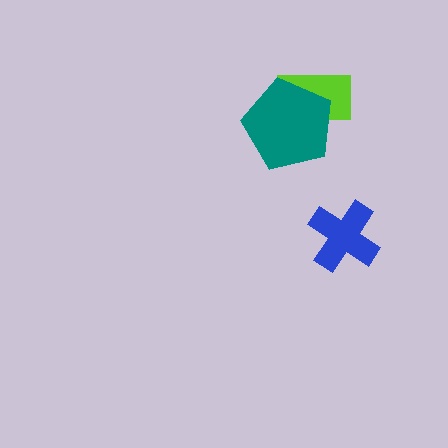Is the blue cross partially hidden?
No, no other shape covers it.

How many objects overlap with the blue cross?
0 objects overlap with the blue cross.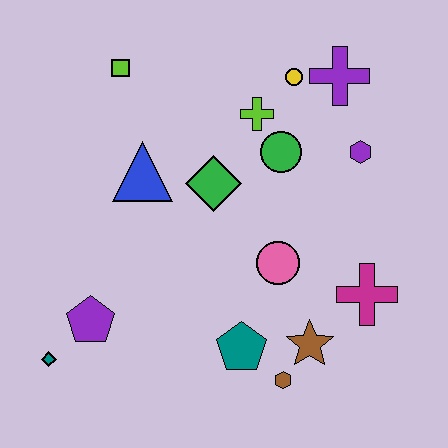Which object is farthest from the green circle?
The teal diamond is farthest from the green circle.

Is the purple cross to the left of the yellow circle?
No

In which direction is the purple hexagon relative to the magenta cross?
The purple hexagon is above the magenta cross.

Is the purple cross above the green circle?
Yes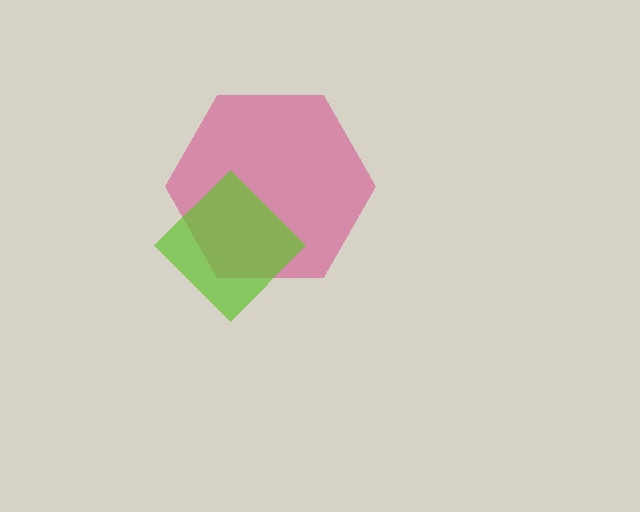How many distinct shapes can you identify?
There are 2 distinct shapes: a magenta hexagon, a lime diamond.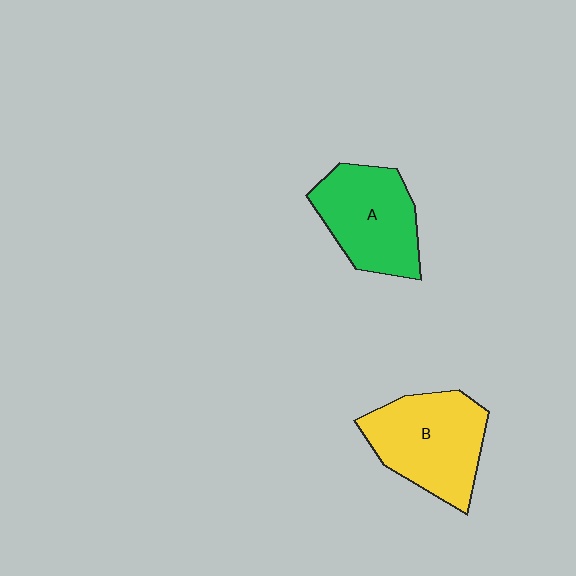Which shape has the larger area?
Shape B (yellow).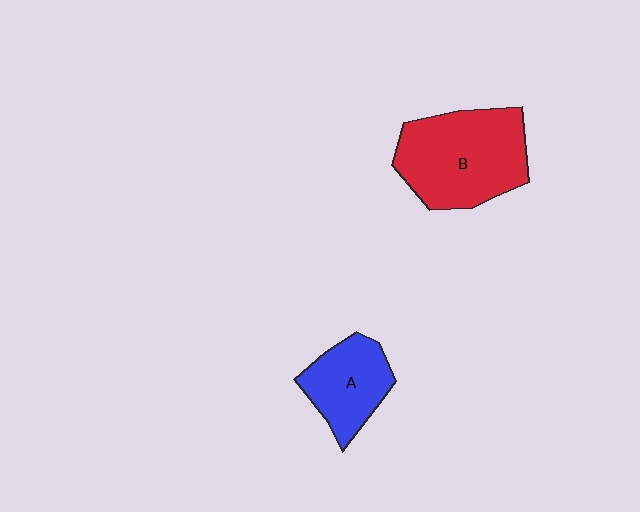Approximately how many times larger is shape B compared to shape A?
Approximately 1.7 times.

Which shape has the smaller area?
Shape A (blue).